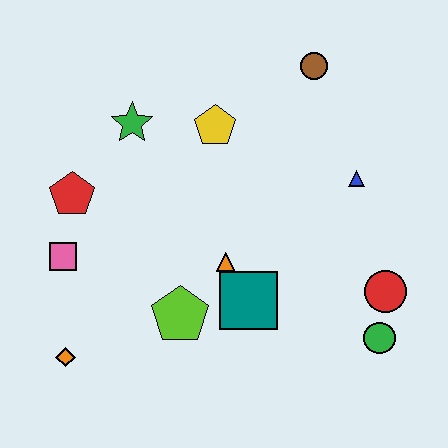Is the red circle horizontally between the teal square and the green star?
No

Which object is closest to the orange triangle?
The teal square is closest to the orange triangle.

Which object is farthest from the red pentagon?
The green circle is farthest from the red pentagon.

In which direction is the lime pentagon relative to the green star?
The lime pentagon is below the green star.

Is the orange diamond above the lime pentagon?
No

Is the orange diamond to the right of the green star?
No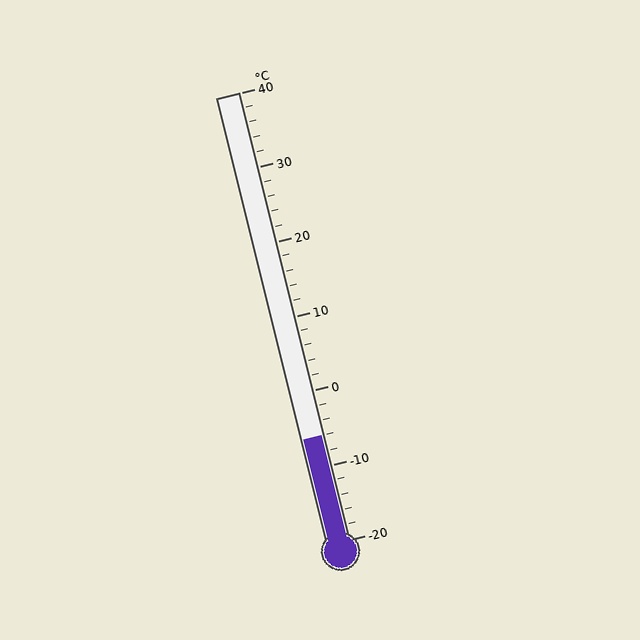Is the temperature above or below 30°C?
The temperature is below 30°C.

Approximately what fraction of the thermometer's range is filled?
The thermometer is filled to approximately 25% of its range.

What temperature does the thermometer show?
The thermometer shows approximately -6°C.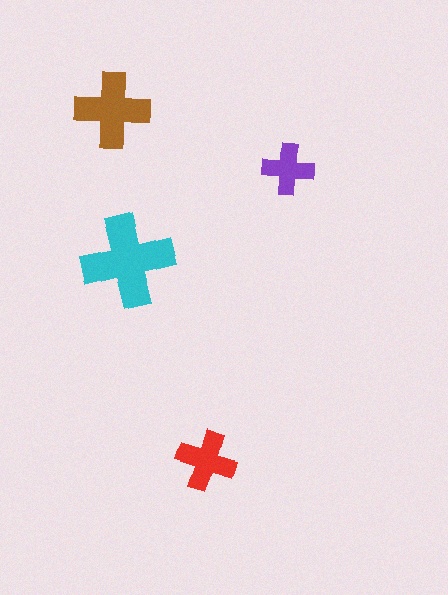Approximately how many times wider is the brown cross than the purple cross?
About 1.5 times wider.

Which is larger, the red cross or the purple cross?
The red one.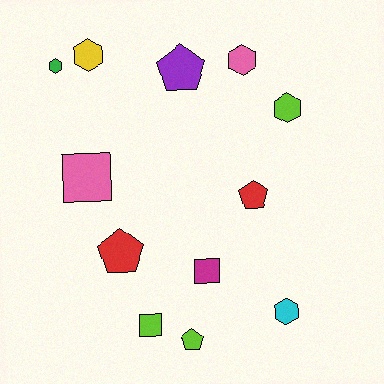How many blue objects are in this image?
There are no blue objects.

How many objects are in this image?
There are 12 objects.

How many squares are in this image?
There are 3 squares.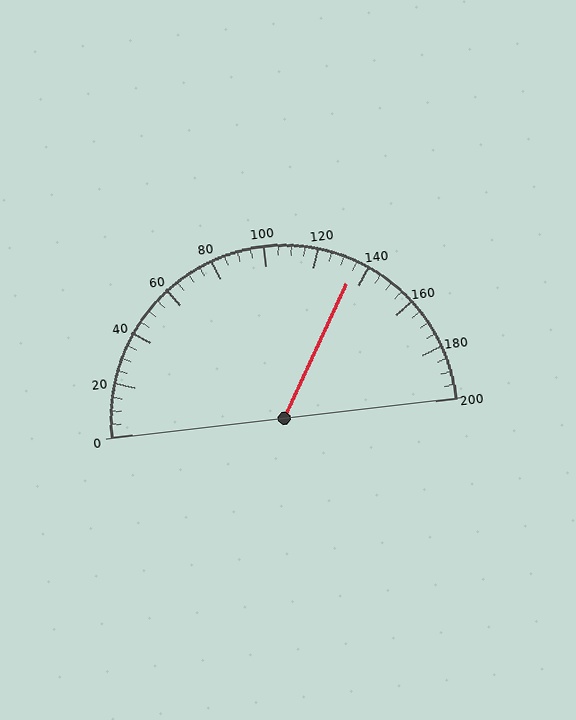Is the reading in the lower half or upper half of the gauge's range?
The reading is in the upper half of the range (0 to 200).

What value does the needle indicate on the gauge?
The needle indicates approximately 135.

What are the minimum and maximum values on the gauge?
The gauge ranges from 0 to 200.